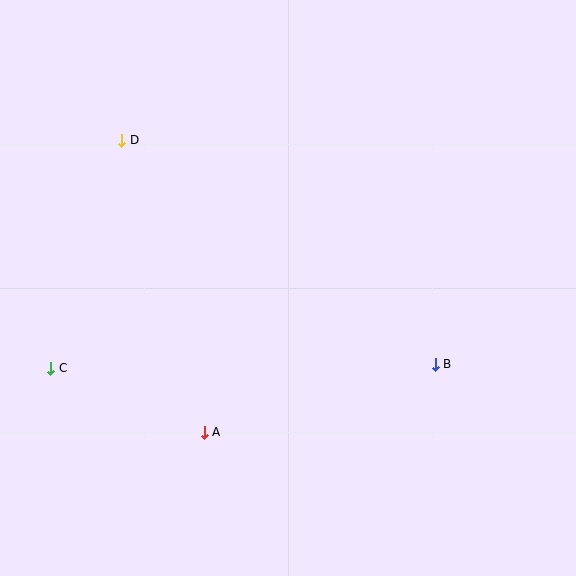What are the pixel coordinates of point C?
Point C is at (50, 368).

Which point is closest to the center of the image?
Point B at (435, 364) is closest to the center.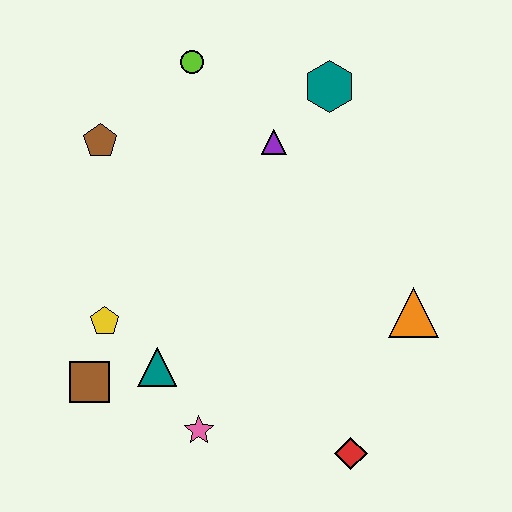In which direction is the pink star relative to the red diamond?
The pink star is to the left of the red diamond.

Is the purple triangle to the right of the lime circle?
Yes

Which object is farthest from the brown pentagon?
The red diamond is farthest from the brown pentagon.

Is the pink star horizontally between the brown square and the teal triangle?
No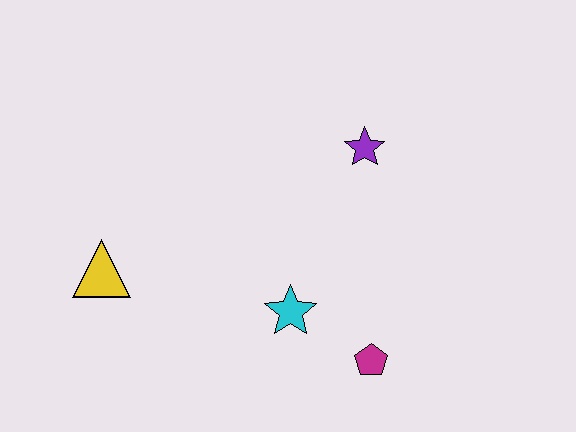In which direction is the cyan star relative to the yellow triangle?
The cyan star is to the right of the yellow triangle.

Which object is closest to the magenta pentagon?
The cyan star is closest to the magenta pentagon.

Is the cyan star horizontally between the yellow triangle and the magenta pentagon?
Yes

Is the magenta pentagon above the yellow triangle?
No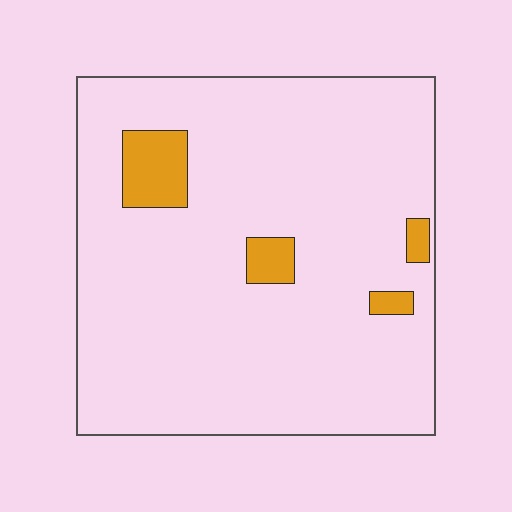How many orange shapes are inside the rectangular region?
4.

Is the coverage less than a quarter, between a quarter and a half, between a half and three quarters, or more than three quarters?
Less than a quarter.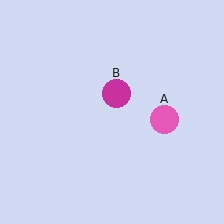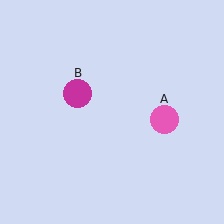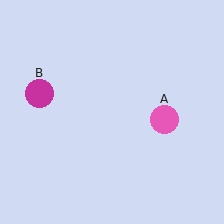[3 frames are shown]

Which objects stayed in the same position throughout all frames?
Pink circle (object A) remained stationary.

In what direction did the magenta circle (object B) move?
The magenta circle (object B) moved left.